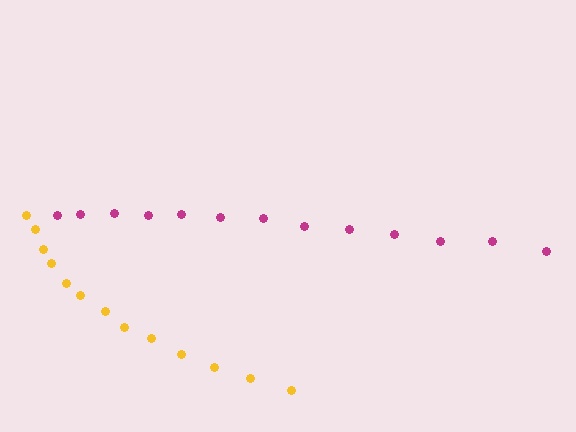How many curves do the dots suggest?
There are 2 distinct paths.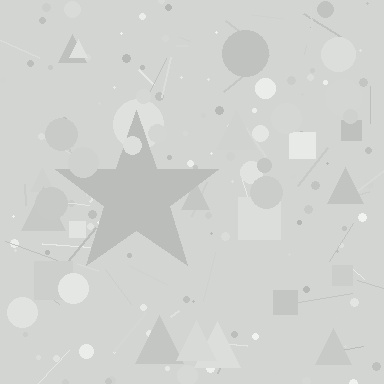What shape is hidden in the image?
A star is hidden in the image.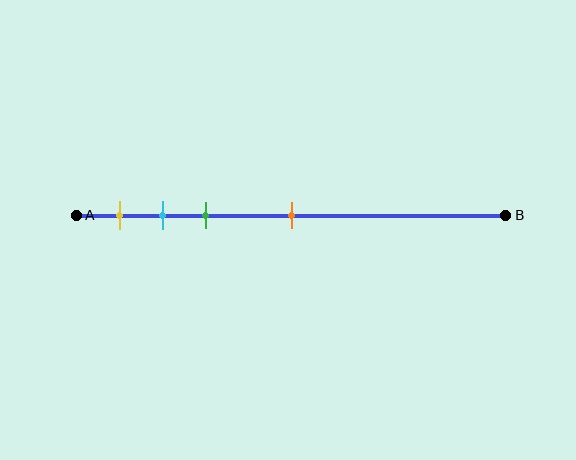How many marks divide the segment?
There are 4 marks dividing the segment.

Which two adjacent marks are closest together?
The cyan and green marks are the closest adjacent pair.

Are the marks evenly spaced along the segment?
No, the marks are not evenly spaced.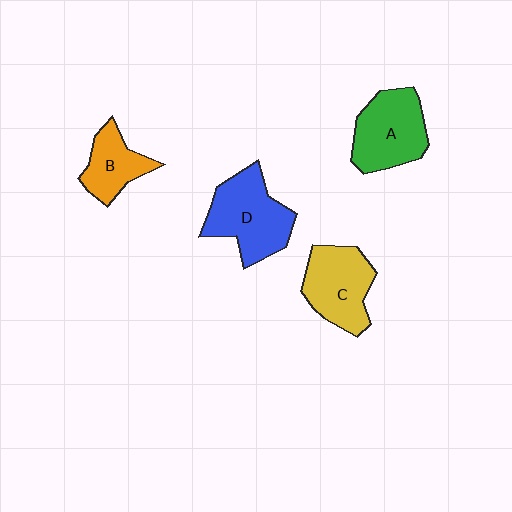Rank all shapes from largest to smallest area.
From largest to smallest: D (blue), A (green), C (yellow), B (orange).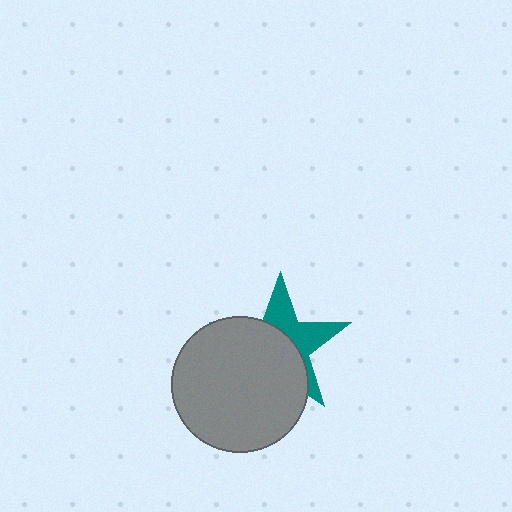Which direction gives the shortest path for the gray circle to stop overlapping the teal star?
Moving toward the lower-left gives the shortest separation.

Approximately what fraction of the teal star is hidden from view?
Roughly 60% of the teal star is hidden behind the gray circle.